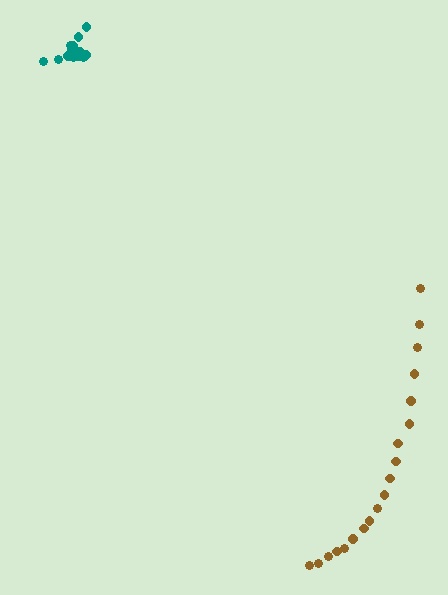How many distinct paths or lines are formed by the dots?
There are 2 distinct paths.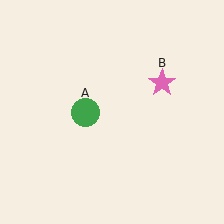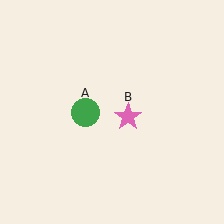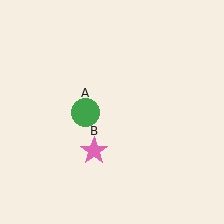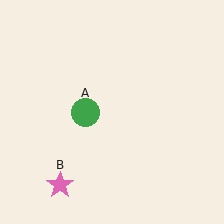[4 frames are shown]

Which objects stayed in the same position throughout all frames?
Green circle (object A) remained stationary.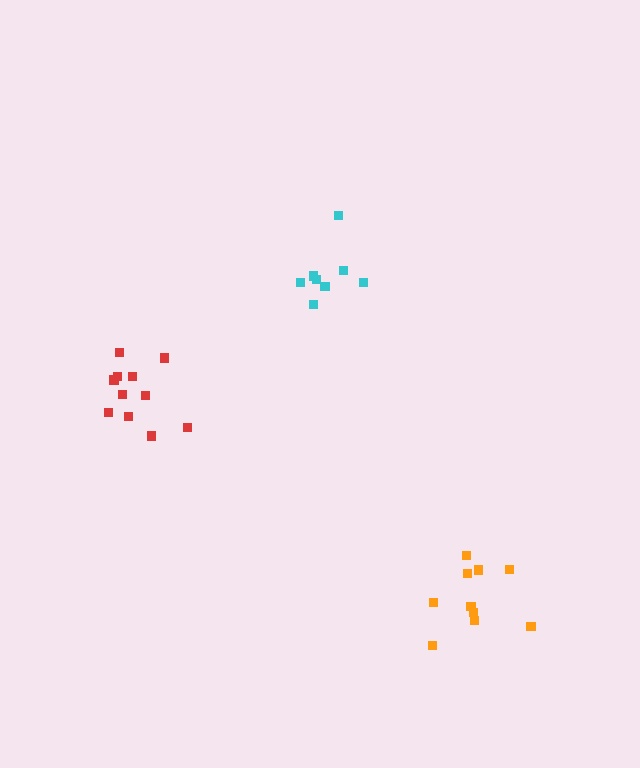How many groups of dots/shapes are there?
There are 3 groups.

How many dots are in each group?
Group 1: 11 dots, Group 2: 8 dots, Group 3: 10 dots (29 total).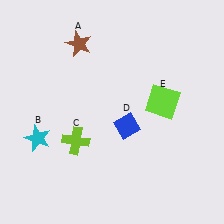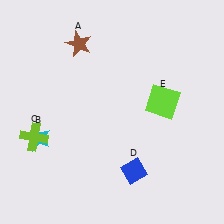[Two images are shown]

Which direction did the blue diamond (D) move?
The blue diamond (D) moved down.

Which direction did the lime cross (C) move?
The lime cross (C) moved left.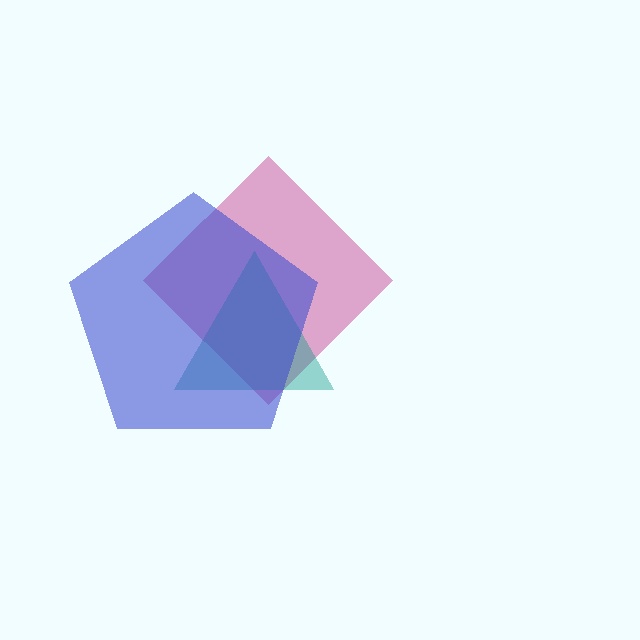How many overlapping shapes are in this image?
There are 3 overlapping shapes in the image.